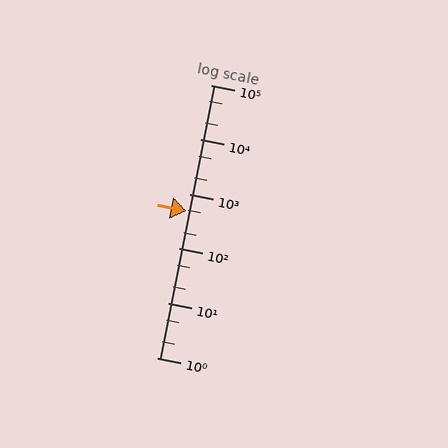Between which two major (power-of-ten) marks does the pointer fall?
The pointer is between 100 and 1000.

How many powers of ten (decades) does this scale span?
The scale spans 5 decades, from 1 to 100000.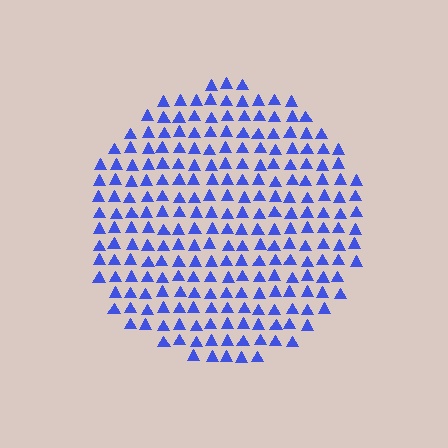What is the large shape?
The large shape is a circle.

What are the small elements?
The small elements are triangles.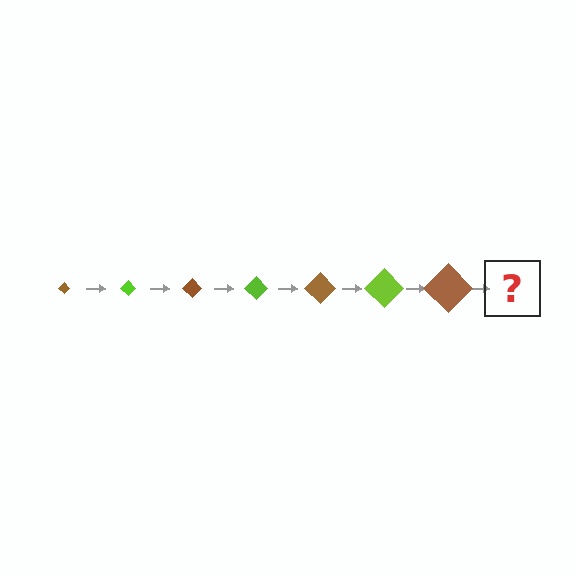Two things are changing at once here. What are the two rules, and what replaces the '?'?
The two rules are that the diamond grows larger each step and the color cycles through brown and lime. The '?' should be a lime diamond, larger than the previous one.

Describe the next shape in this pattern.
It should be a lime diamond, larger than the previous one.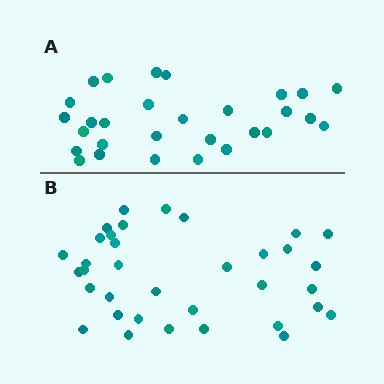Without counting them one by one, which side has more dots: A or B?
Region B (the bottom region) has more dots.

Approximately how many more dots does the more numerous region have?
Region B has about 6 more dots than region A.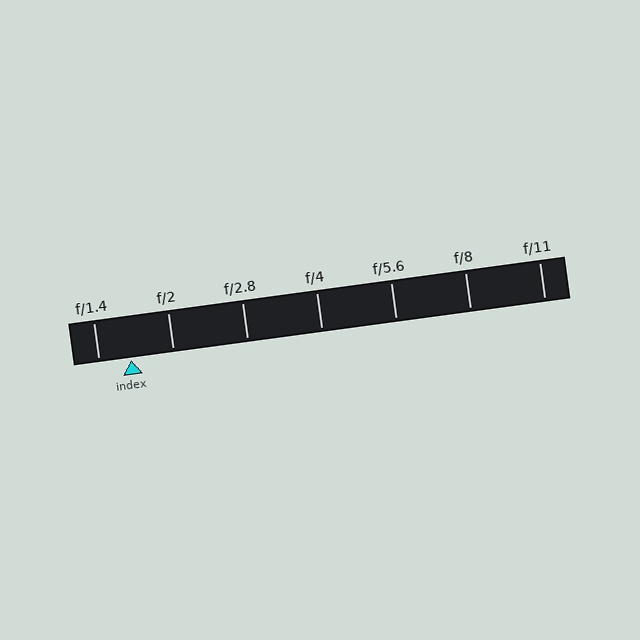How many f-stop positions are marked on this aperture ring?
There are 7 f-stop positions marked.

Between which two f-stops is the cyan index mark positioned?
The index mark is between f/1.4 and f/2.